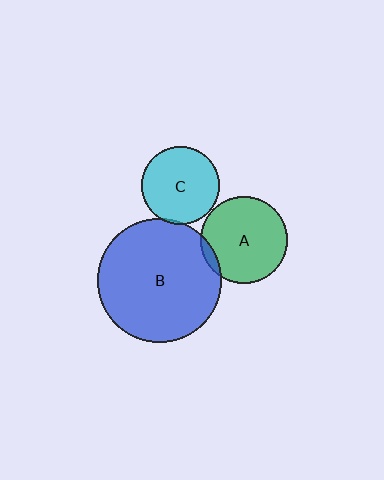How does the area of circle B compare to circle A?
Approximately 2.0 times.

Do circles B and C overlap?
Yes.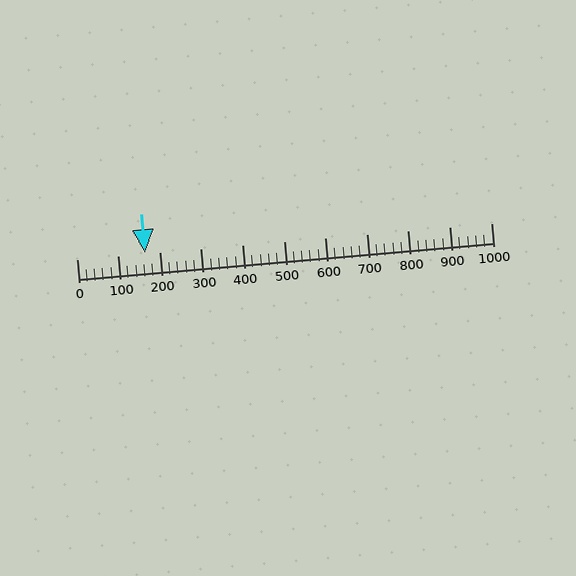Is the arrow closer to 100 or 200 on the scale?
The arrow is closer to 200.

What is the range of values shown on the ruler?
The ruler shows values from 0 to 1000.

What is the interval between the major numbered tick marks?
The major tick marks are spaced 100 units apart.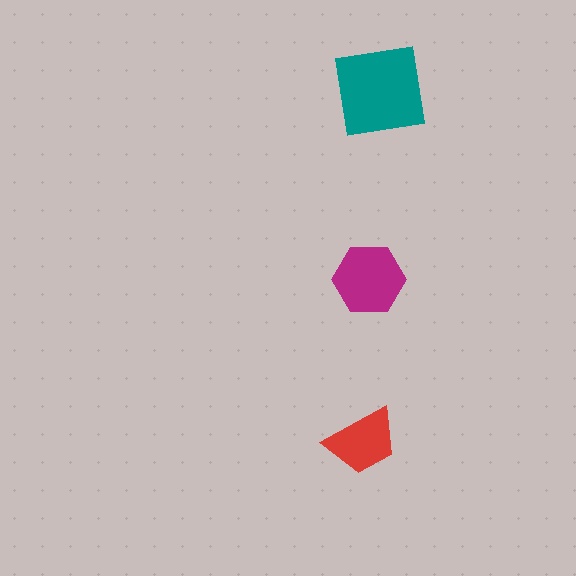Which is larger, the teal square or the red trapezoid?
The teal square.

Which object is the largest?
The teal square.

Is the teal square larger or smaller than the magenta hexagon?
Larger.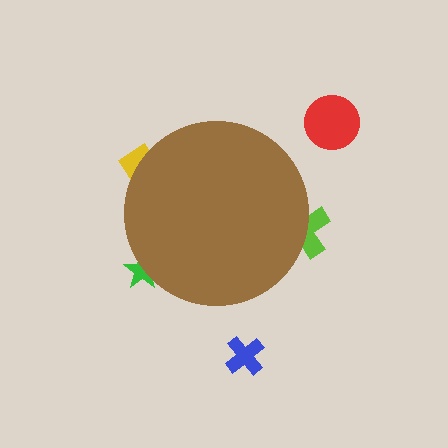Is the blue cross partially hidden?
No, the blue cross is fully visible.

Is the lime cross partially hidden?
Yes, the lime cross is partially hidden behind the brown circle.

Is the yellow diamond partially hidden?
Yes, the yellow diamond is partially hidden behind the brown circle.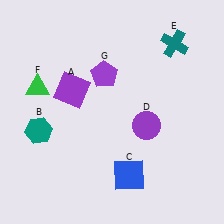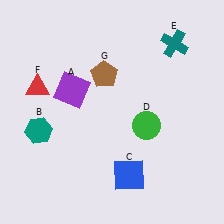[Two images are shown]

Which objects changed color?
D changed from purple to green. F changed from green to red. G changed from purple to brown.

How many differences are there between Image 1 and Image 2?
There are 3 differences between the two images.